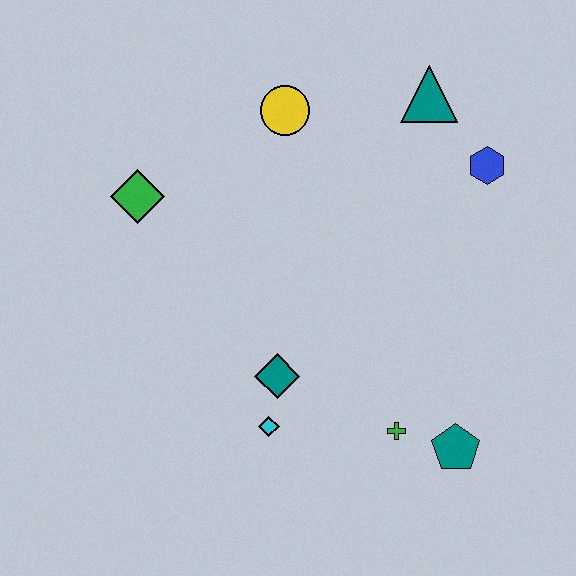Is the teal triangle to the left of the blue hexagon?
Yes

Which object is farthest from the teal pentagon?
The green diamond is farthest from the teal pentagon.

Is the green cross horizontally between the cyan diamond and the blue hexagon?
Yes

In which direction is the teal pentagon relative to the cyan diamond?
The teal pentagon is to the right of the cyan diamond.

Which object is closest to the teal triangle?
The blue hexagon is closest to the teal triangle.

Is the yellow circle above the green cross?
Yes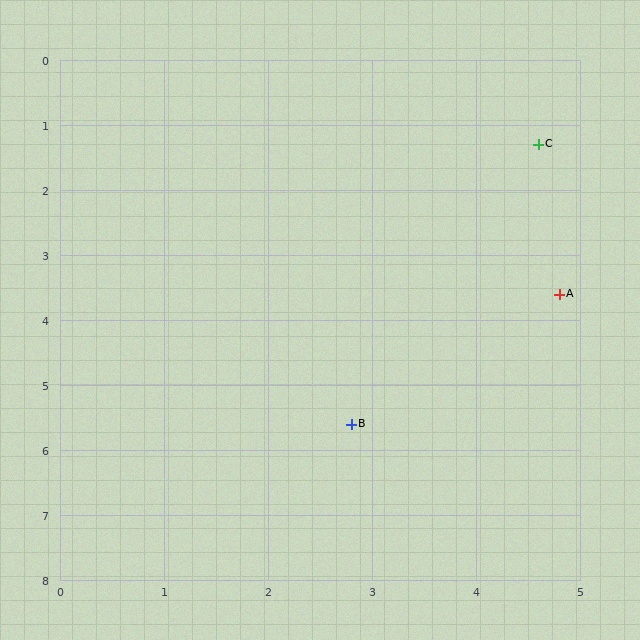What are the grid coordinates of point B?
Point B is at approximately (2.8, 5.6).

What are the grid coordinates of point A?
Point A is at approximately (4.8, 3.6).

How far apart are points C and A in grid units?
Points C and A are about 2.3 grid units apart.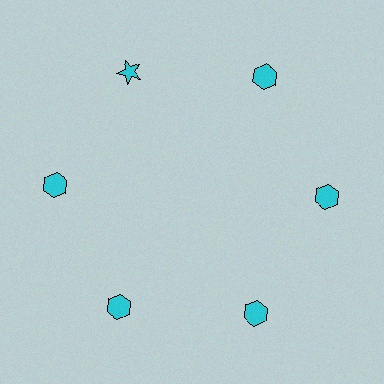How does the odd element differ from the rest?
It has a different shape: star instead of hexagon.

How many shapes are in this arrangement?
There are 6 shapes arranged in a ring pattern.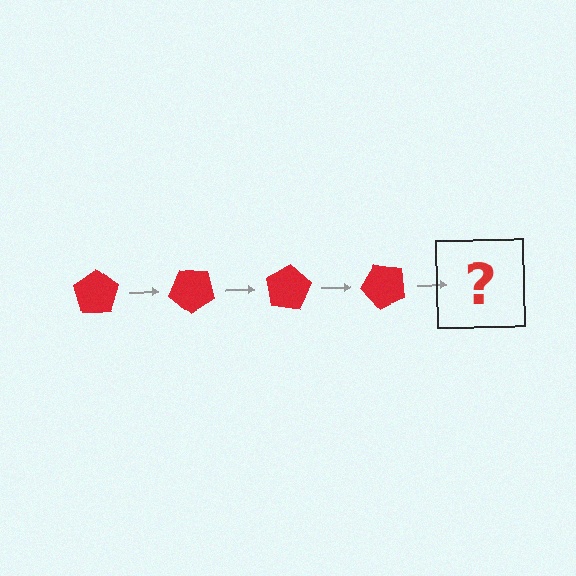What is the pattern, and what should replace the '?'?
The pattern is that the pentagon rotates 40 degrees each step. The '?' should be a red pentagon rotated 160 degrees.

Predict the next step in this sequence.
The next step is a red pentagon rotated 160 degrees.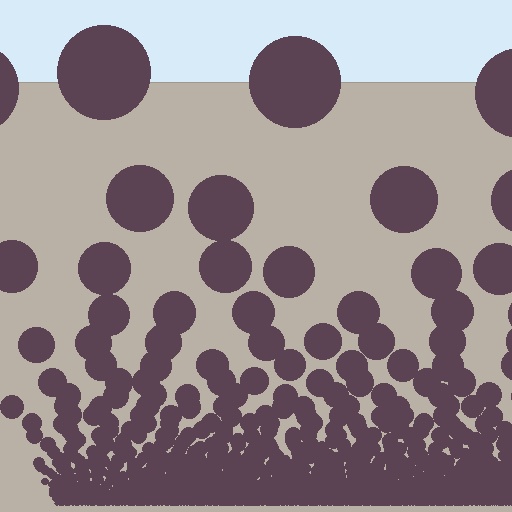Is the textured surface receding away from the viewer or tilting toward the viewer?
The surface appears to tilt toward the viewer. Texture elements get larger and sparser toward the top.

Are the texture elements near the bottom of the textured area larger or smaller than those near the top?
Smaller. The gradient is inverted — elements near the bottom are smaller and denser.